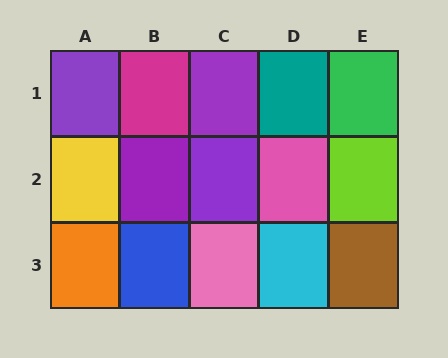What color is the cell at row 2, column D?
Pink.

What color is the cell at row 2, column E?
Lime.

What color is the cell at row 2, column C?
Purple.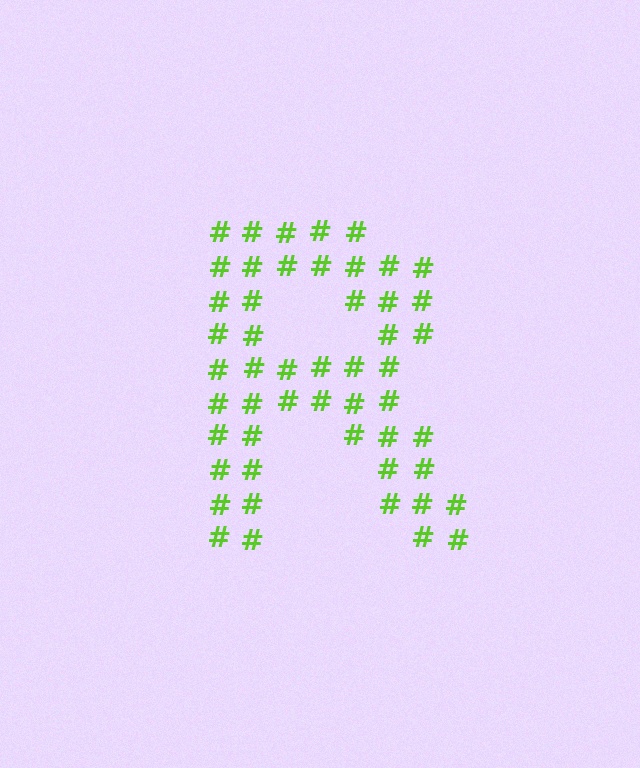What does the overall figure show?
The overall figure shows the letter R.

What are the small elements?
The small elements are hash symbols.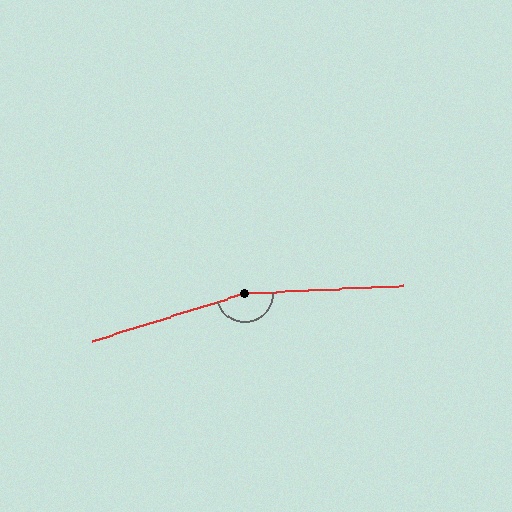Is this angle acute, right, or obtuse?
It is obtuse.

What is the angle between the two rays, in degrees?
Approximately 165 degrees.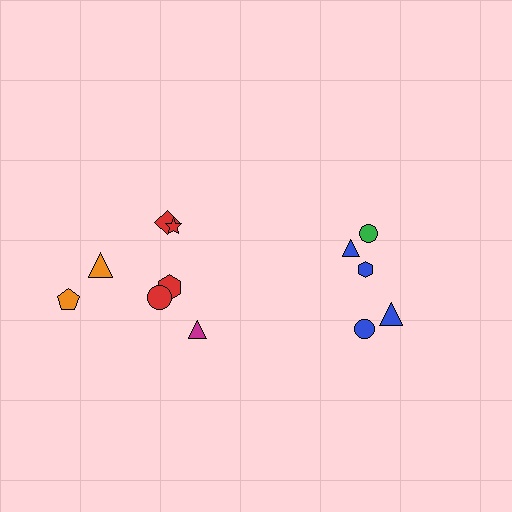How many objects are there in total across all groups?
There are 12 objects.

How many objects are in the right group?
There are 5 objects.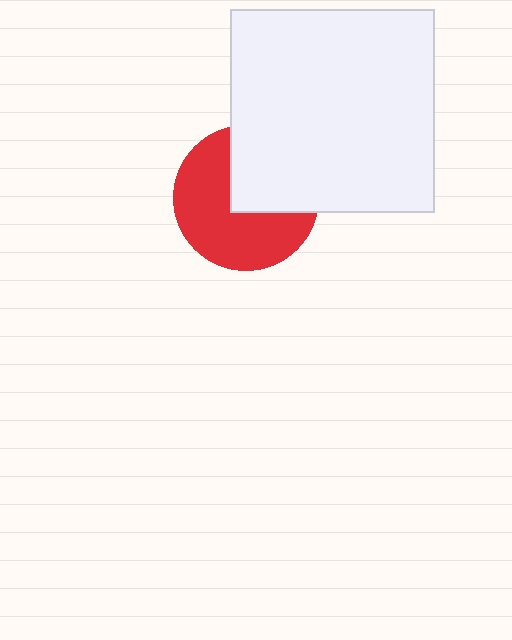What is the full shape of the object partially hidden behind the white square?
The partially hidden object is a red circle.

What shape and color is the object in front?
The object in front is a white square.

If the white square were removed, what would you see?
You would see the complete red circle.